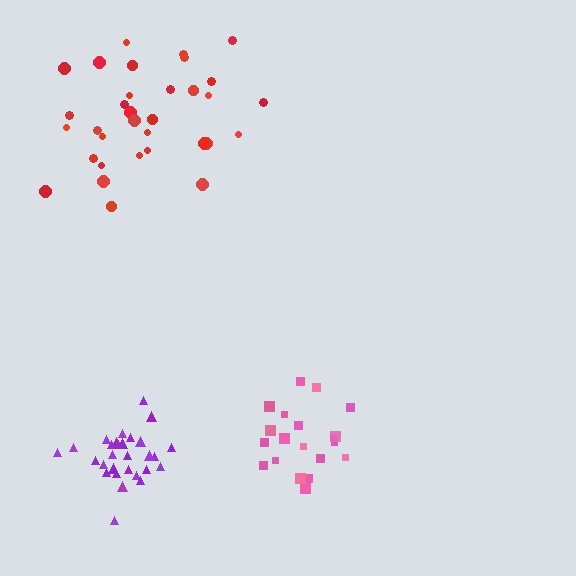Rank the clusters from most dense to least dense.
purple, pink, red.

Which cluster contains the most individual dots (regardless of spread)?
Red (33).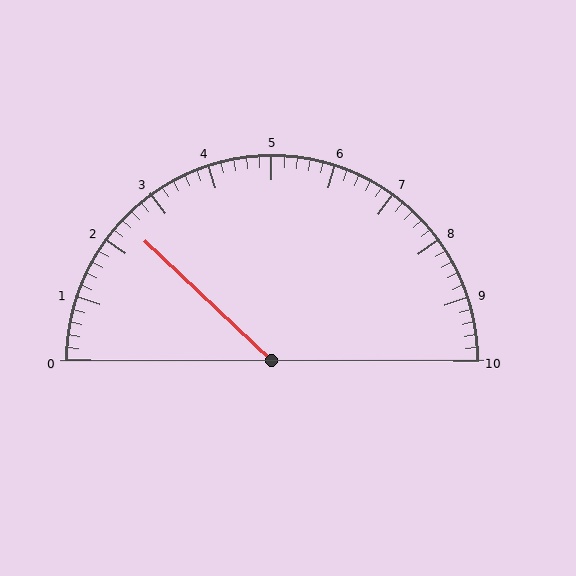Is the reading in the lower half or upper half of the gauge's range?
The reading is in the lower half of the range (0 to 10).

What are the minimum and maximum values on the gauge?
The gauge ranges from 0 to 10.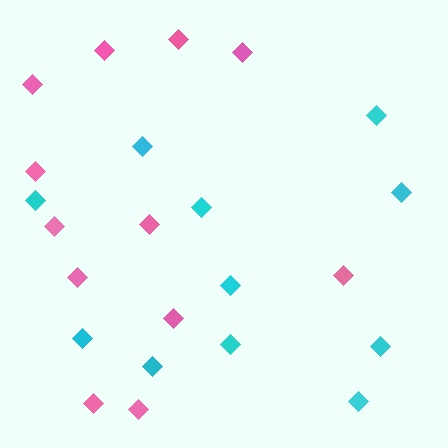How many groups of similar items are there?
There are 2 groups: one group of cyan diamonds (11) and one group of pink diamonds (12).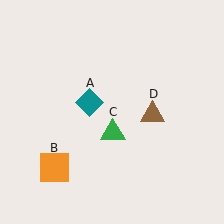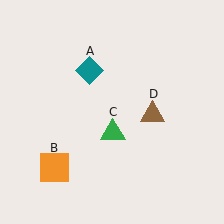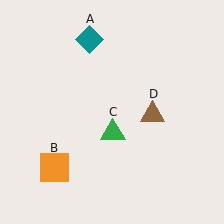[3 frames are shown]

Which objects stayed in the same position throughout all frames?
Orange square (object B) and green triangle (object C) and brown triangle (object D) remained stationary.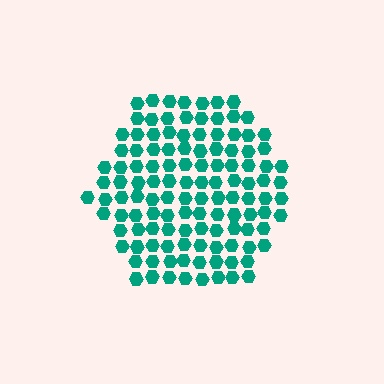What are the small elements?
The small elements are hexagons.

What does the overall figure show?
The overall figure shows a hexagon.